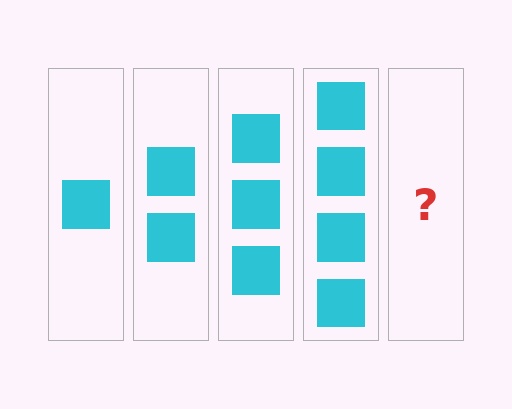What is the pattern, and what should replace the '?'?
The pattern is that each step adds one more square. The '?' should be 5 squares.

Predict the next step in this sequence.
The next step is 5 squares.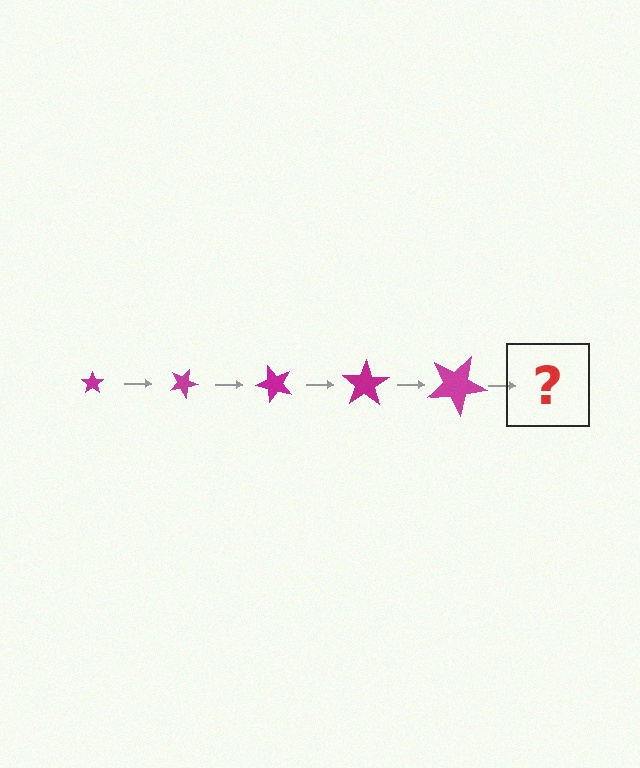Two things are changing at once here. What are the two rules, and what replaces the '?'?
The two rules are that the star grows larger each step and it rotates 25 degrees each step. The '?' should be a star, larger than the previous one and rotated 125 degrees from the start.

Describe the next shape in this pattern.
It should be a star, larger than the previous one and rotated 125 degrees from the start.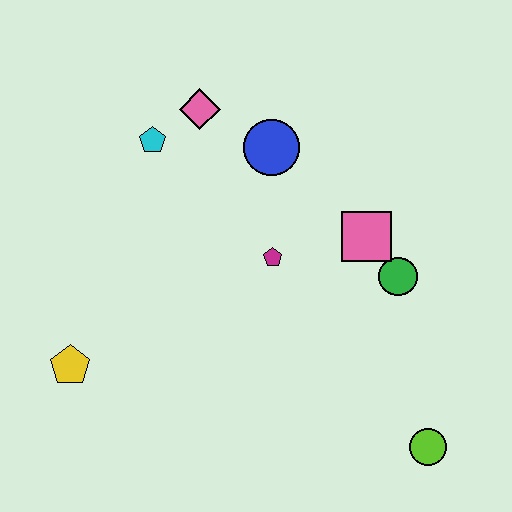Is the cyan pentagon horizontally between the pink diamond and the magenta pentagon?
No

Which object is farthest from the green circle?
The yellow pentagon is farthest from the green circle.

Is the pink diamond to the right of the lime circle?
No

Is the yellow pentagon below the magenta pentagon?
Yes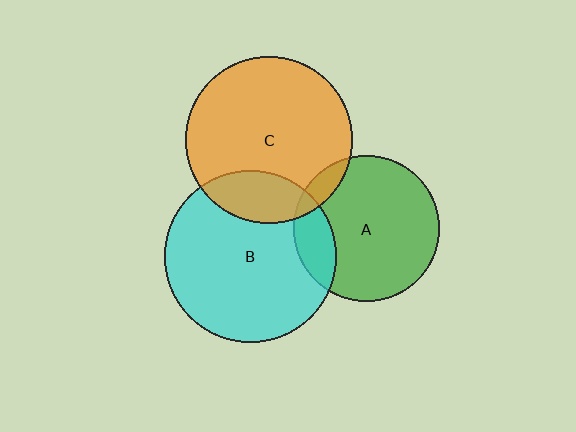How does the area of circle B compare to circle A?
Approximately 1.4 times.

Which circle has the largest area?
Circle B (cyan).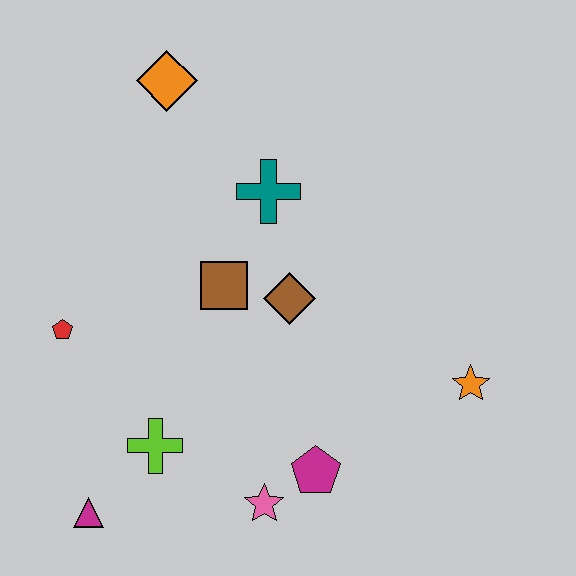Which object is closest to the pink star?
The magenta pentagon is closest to the pink star.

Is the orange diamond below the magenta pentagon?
No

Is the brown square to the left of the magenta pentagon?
Yes